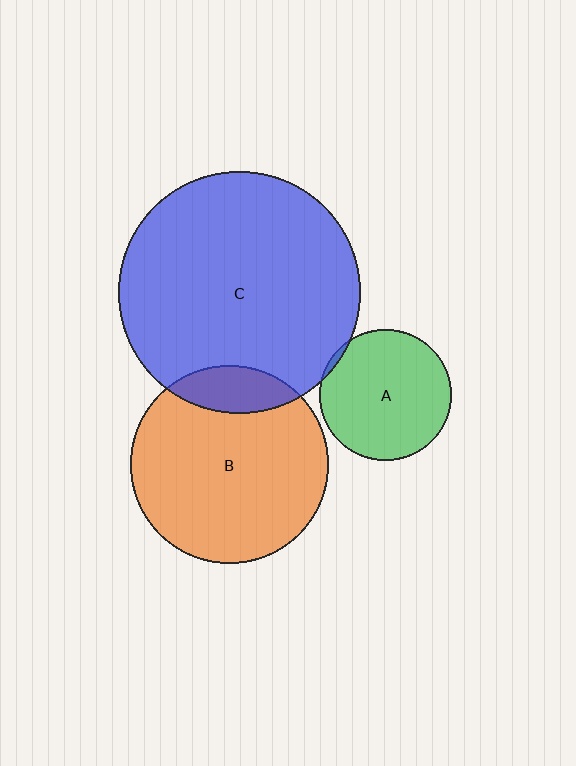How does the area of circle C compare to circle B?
Approximately 1.5 times.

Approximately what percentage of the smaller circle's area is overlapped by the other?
Approximately 5%.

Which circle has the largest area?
Circle C (blue).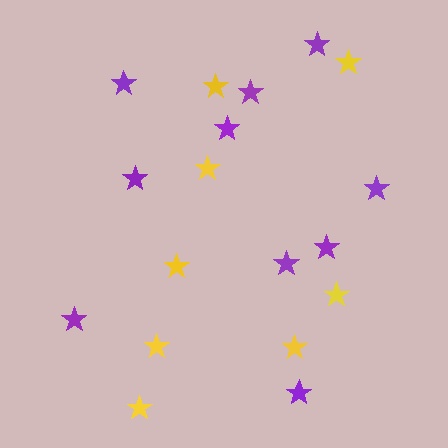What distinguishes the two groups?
There are 2 groups: one group of purple stars (10) and one group of yellow stars (8).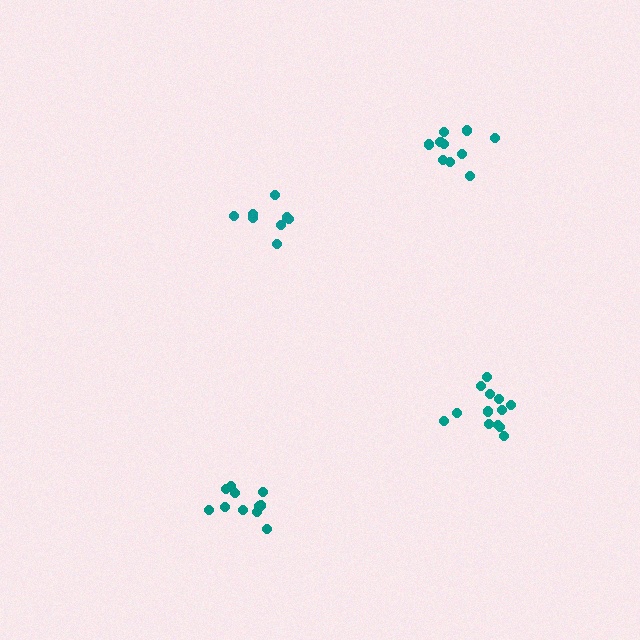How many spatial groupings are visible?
There are 4 spatial groupings.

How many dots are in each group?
Group 1: 9 dots, Group 2: 13 dots, Group 3: 10 dots, Group 4: 11 dots (43 total).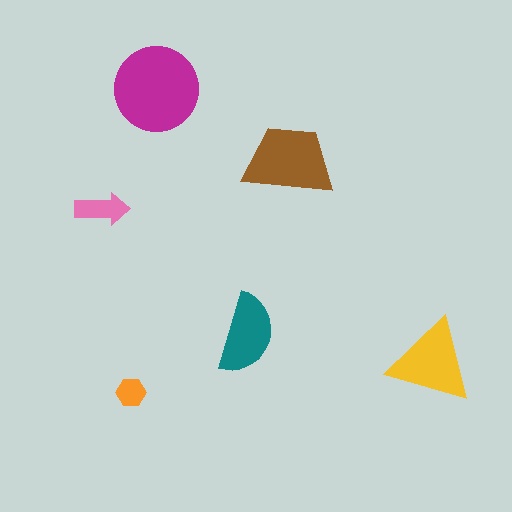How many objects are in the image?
There are 6 objects in the image.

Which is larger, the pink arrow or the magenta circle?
The magenta circle.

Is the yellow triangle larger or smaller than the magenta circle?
Smaller.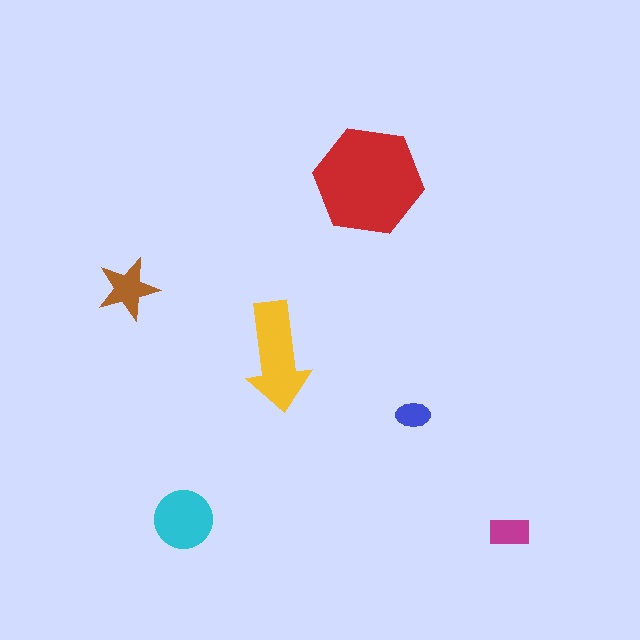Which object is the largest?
The red hexagon.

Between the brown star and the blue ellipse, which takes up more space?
The brown star.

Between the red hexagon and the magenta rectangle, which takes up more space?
The red hexagon.